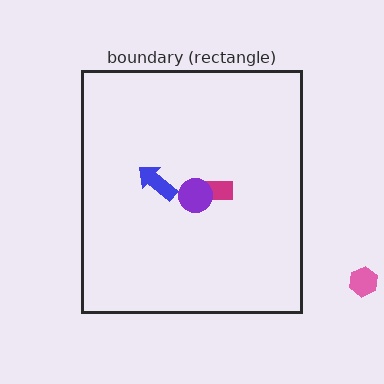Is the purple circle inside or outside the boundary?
Inside.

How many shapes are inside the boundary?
3 inside, 1 outside.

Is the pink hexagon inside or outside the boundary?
Outside.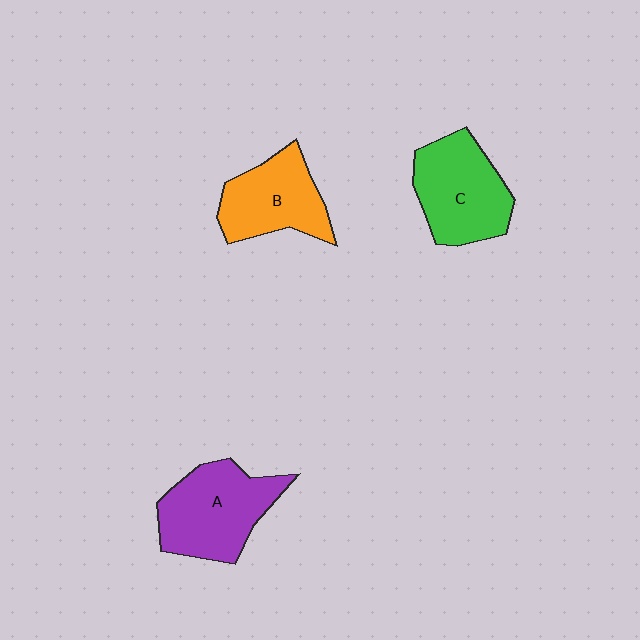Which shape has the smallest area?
Shape B (orange).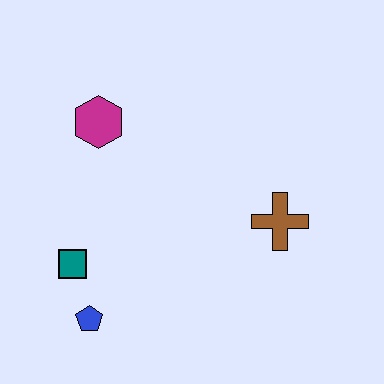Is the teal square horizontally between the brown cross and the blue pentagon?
No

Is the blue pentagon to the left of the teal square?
No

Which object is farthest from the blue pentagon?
The brown cross is farthest from the blue pentagon.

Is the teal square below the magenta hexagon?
Yes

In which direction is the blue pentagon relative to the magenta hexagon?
The blue pentagon is below the magenta hexagon.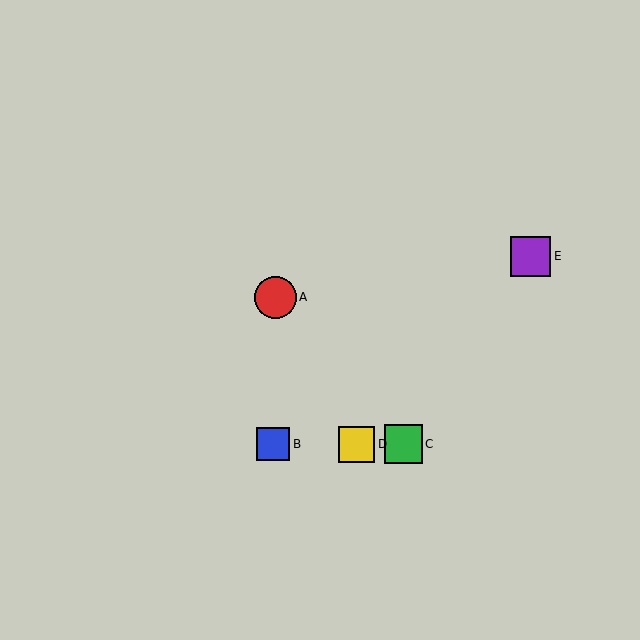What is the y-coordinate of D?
Object D is at y≈444.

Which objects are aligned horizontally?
Objects B, C, D are aligned horizontally.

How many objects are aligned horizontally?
3 objects (B, C, D) are aligned horizontally.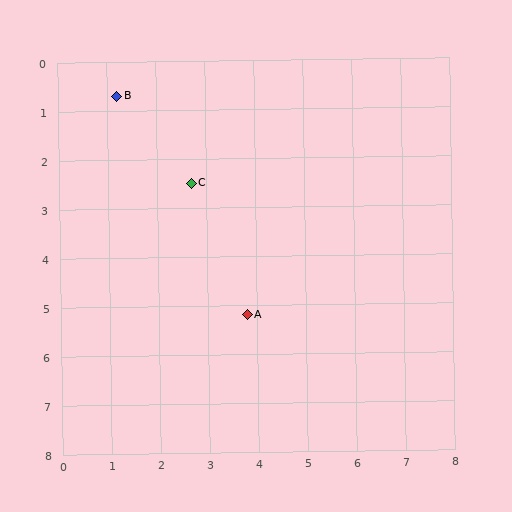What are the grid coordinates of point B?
Point B is at approximately (1.2, 0.7).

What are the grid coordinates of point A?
Point A is at approximately (3.8, 5.2).